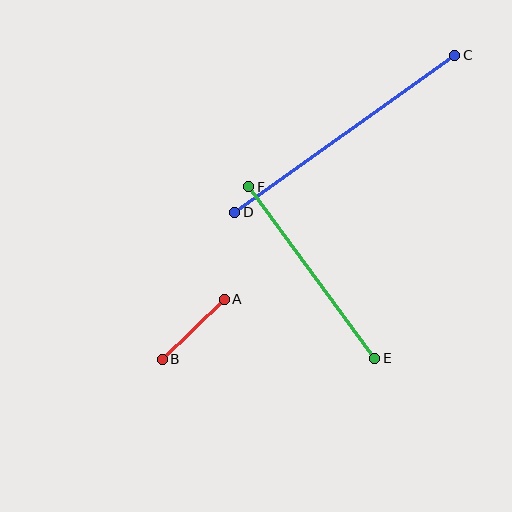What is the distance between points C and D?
The distance is approximately 270 pixels.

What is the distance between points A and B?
The distance is approximately 86 pixels.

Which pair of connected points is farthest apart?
Points C and D are farthest apart.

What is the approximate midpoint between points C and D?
The midpoint is at approximately (345, 134) pixels.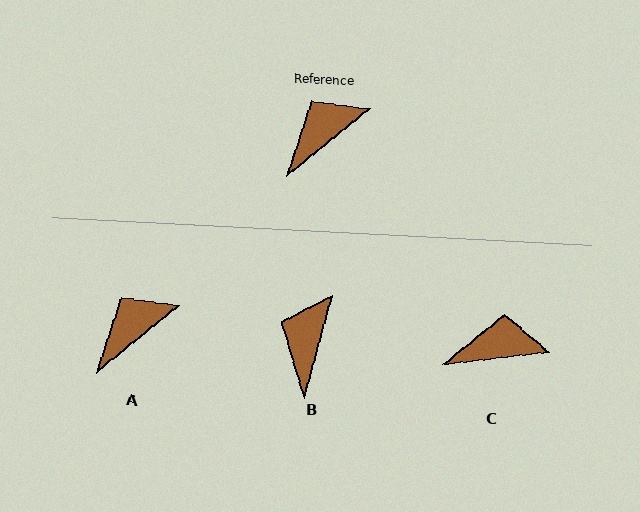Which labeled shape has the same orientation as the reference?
A.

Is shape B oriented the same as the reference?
No, it is off by about 35 degrees.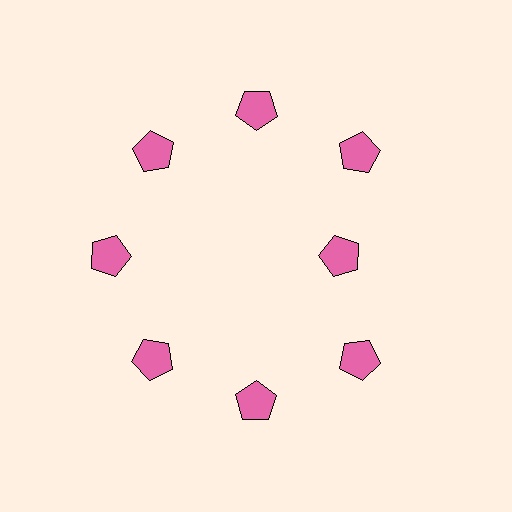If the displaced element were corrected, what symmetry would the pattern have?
It would have 8-fold rotational symmetry — the pattern would map onto itself every 45 degrees.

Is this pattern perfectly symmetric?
No. The 8 pink pentagons are arranged in a ring, but one element near the 3 o'clock position is pulled inward toward the center, breaking the 8-fold rotational symmetry.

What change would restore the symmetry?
The symmetry would be restored by moving it outward, back onto the ring so that all 8 pentagons sit at equal angles and equal distance from the center.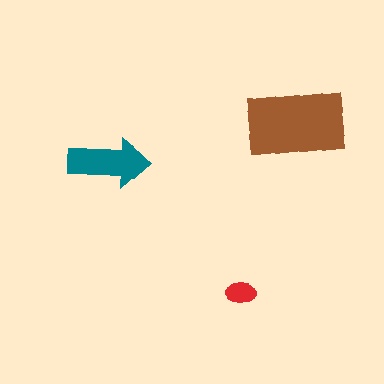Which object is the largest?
The brown rectangle.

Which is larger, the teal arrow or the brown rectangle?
The brown rectangle.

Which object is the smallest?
The red ellipse.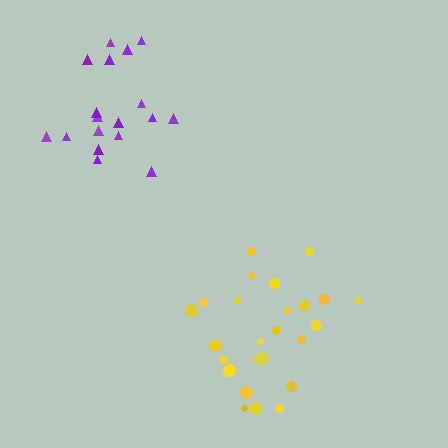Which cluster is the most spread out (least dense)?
Yellow.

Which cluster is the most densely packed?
Purple.